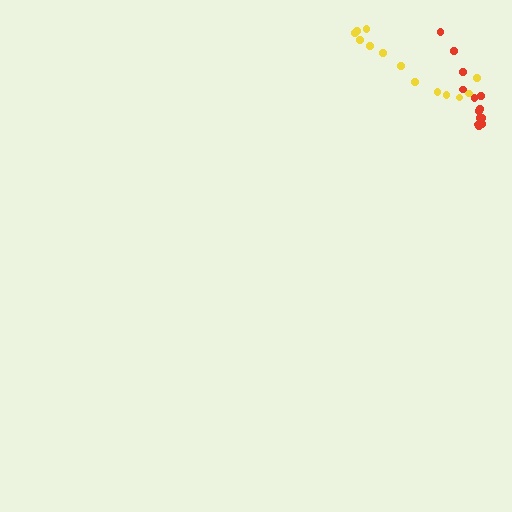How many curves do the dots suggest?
There are 2 distinct paths.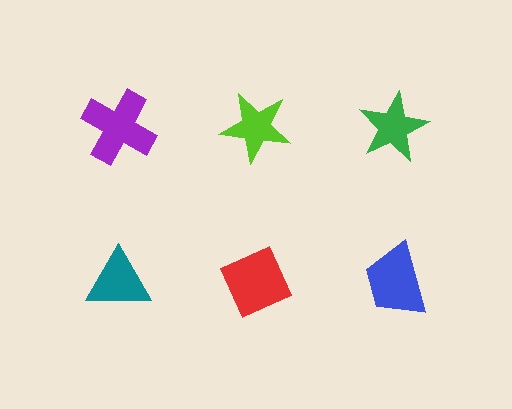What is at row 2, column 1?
A teal triangle.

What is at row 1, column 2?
A lime star.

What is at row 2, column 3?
A blue trapezoid.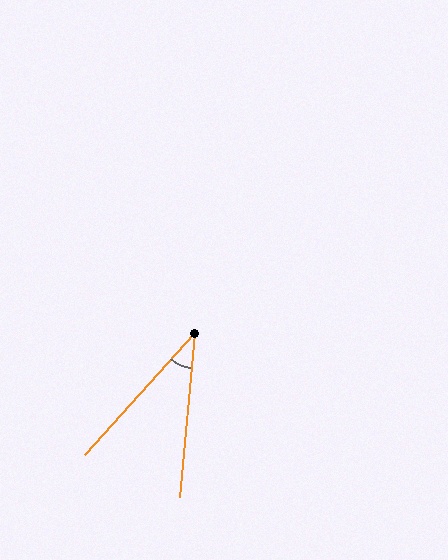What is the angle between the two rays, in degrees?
Approximately 37 degrees.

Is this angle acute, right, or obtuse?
It is acute.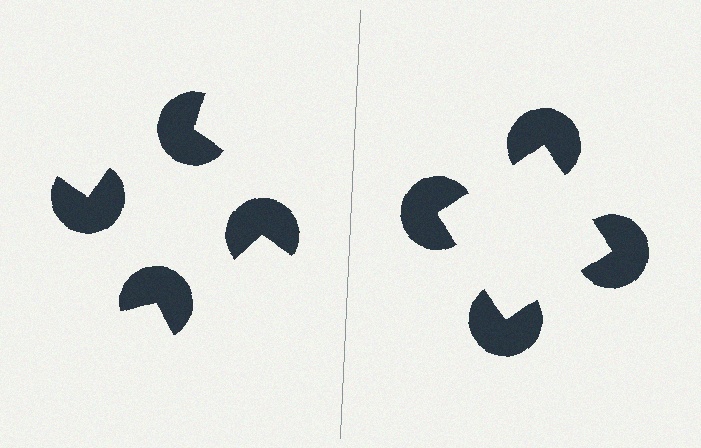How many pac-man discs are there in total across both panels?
8 — 4 on each side.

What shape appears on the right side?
An illusory square.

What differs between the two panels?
The pac-man discs are positioned identically on both sides; only the wedge orientations differ. On the right they align to a square; on the left they are misaligned.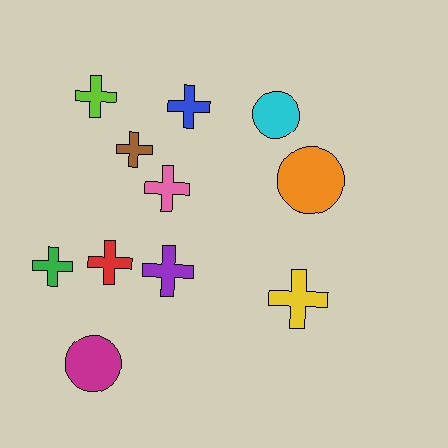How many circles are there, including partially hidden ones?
There are 3 circles.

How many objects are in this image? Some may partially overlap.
There are 11 objects.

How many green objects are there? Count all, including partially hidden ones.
There is 1 green object.